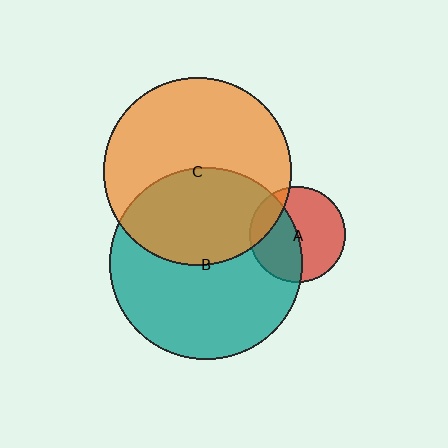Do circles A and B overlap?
Yes.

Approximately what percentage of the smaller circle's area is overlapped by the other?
Approximately 45%.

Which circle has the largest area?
Circle B (teal).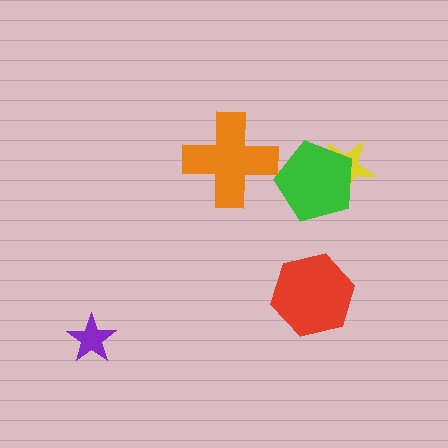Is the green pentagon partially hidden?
No, no other shape covers it.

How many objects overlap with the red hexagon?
0 objects overlap with the red hexagon.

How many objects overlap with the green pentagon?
1 object overlaps with the green pentagon.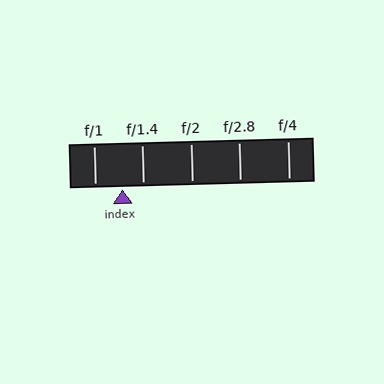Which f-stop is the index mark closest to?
The index mark is closest to f/1.4.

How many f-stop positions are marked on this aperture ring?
There are 5 f-stop positions marked.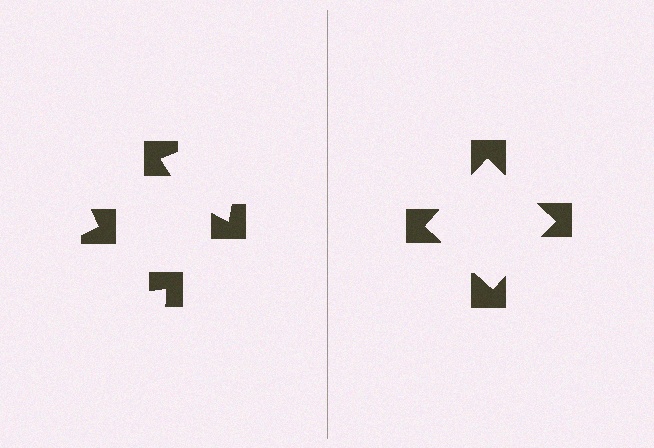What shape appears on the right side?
An illusory square.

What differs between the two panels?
The notched squares are positioned identically on both sides; only the wedge orientations differ. On the right they align to a square; on the left they are misaligned.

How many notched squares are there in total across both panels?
8 — 4 on each side.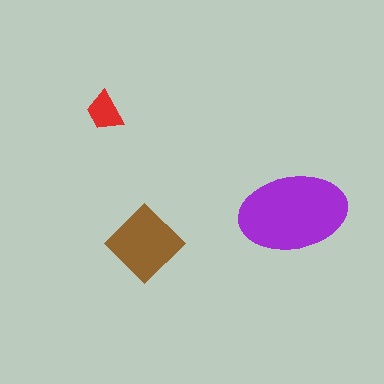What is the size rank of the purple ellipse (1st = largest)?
1st.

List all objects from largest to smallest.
The purple ellipse, the brown diamond, the red trapezoid.